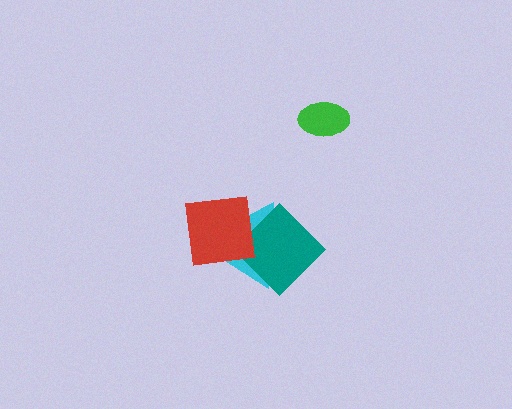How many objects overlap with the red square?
2 objects overlap with the red square.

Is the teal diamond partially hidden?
Yes, it is partially covered by another shape.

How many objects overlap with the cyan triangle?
2 objects overlap with the cyan triangle.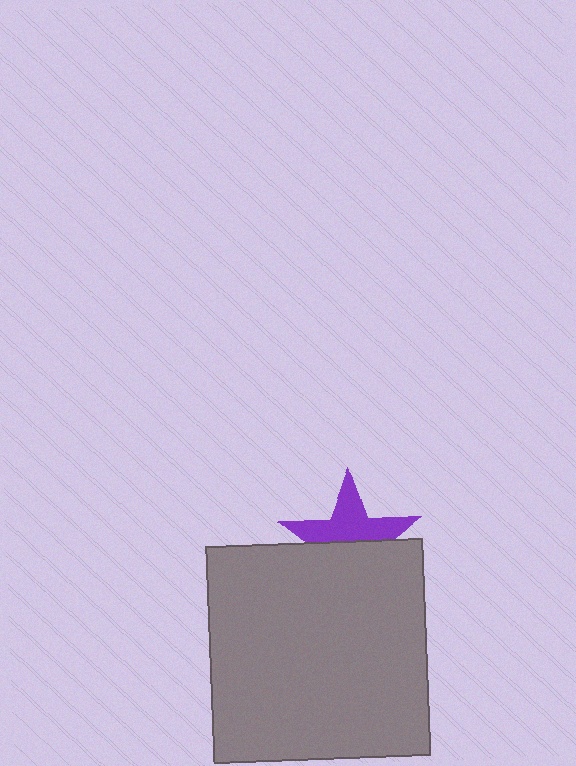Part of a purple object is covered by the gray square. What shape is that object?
It is a star.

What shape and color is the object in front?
The object in front is a gray square.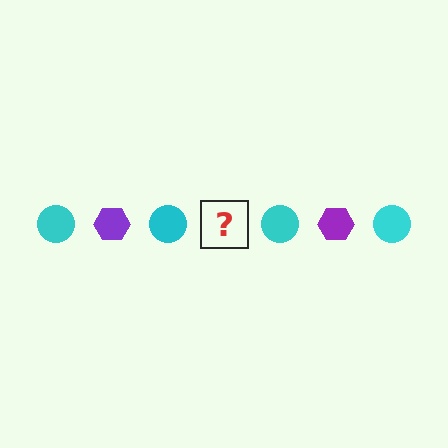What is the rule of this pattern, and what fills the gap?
The rule is that the pattern alternates between cyan circle and purple hexagon. The gap should be filled with a purple hexagon.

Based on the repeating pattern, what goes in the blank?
The blank should be a purple hexagon.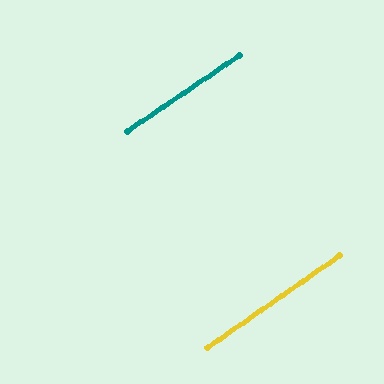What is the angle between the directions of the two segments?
Approximately 1 degree.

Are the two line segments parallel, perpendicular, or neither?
Parallel — their directions differ by only 0.9°.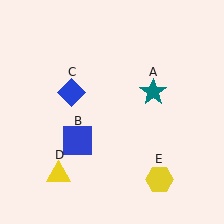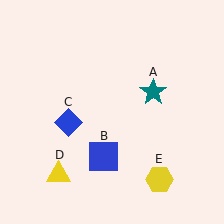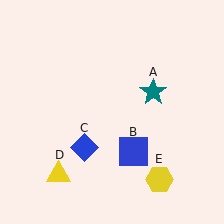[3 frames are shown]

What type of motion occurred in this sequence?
The blue square (object B), blue diamond (object C) rotated counterclockwise around the center of the scene.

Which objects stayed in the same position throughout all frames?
Teal star (object A) and yellow triangle (object D) and yellow hexagon (object E) remained stationary.